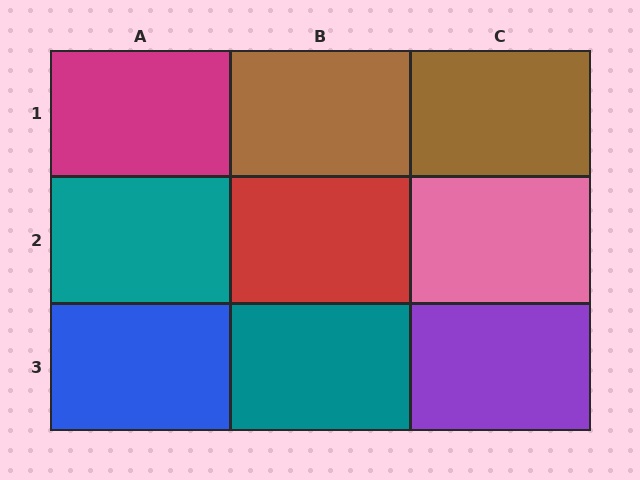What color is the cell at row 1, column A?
Magenta.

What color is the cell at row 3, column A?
Blue.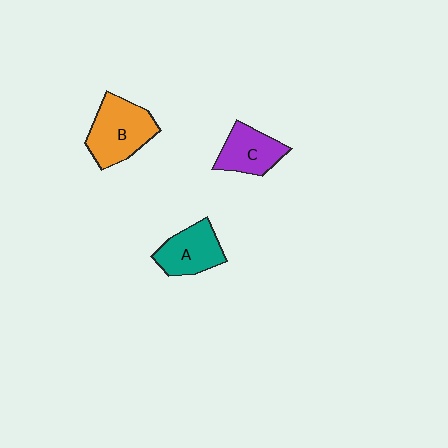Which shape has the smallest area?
Shape C (purple).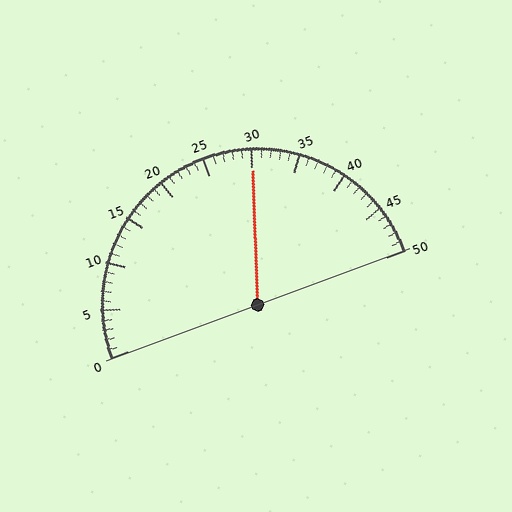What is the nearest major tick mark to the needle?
The nearest major tick mark is 30.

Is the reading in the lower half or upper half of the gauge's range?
The reading is in the upper half of the range (0 to 50).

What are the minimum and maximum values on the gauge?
The gauge ranges from 0 to 50.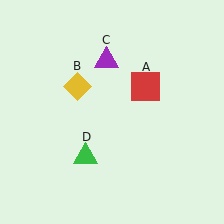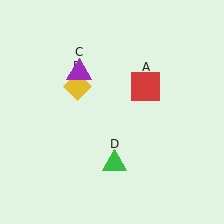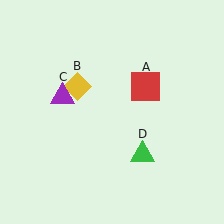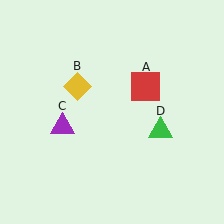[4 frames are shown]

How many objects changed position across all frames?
2 objects changed position: purple triangle (object C), green triangle (object D).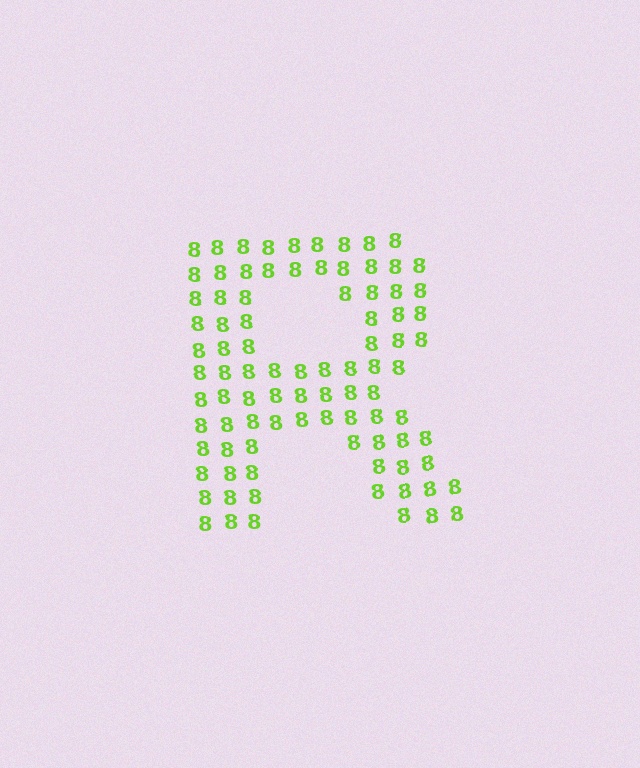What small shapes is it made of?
It is made of small digit 8's.